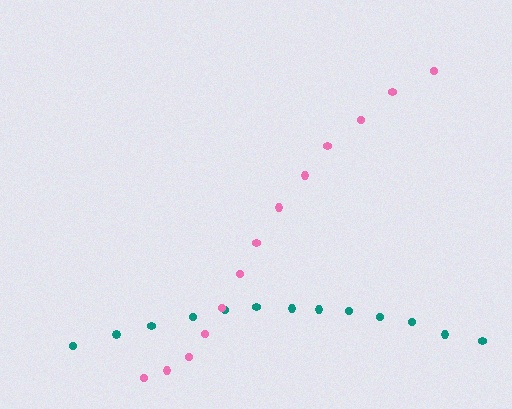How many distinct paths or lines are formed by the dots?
There are 2 distinct paths.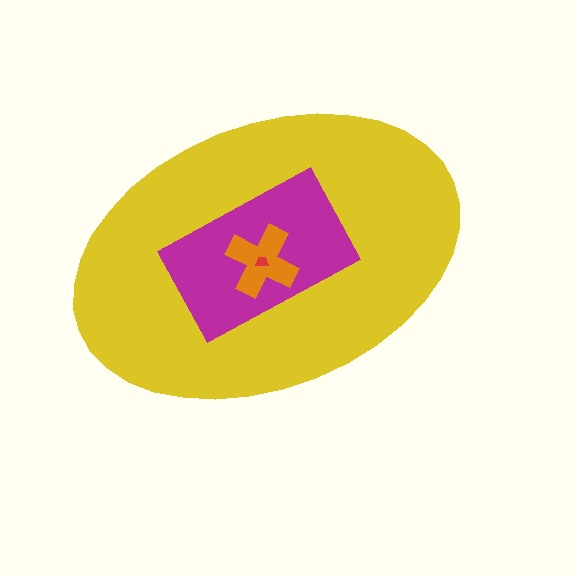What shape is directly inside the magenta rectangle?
The orange cross.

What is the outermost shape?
The yellow ellipse.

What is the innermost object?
The red trapezoid.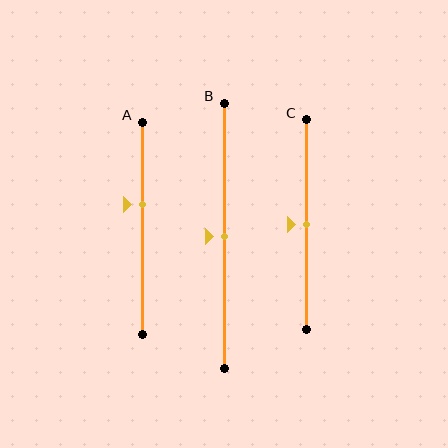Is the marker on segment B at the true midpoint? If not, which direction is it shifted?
Yes, the marker on segment B is at the true midpoint.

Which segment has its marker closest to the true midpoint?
Segment B has its marker closest to the true midpoint.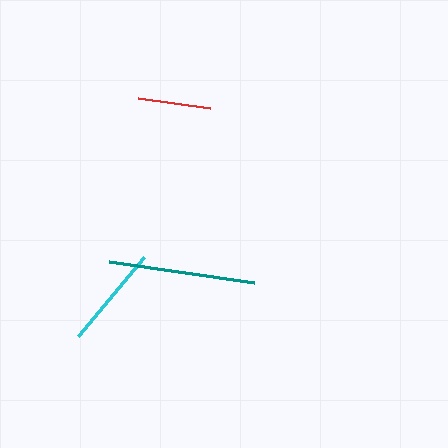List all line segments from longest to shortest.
From longest to shortest: teal, cyan, red.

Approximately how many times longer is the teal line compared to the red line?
The teal line is approximately 2.0 times the length of the red line.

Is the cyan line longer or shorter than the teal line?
The teal line is longer than the cyan line.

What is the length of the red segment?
The red segment is approximately 73 pixels long.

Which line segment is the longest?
The teal line is the longest at approximately 147 pixels.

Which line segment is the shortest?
The red line is the shortest at approximately 73 pixels.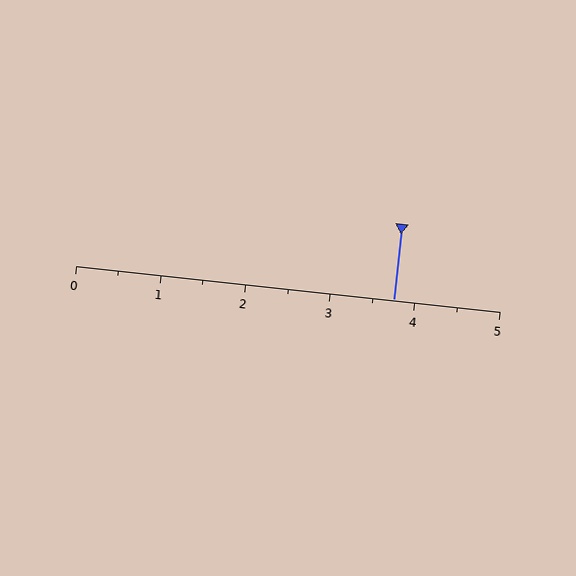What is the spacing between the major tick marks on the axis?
The major ticks are spaced 1 apart.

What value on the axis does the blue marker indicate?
The marker indicates approximately 3.8.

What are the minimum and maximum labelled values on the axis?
The axis runs from 0 to 5.